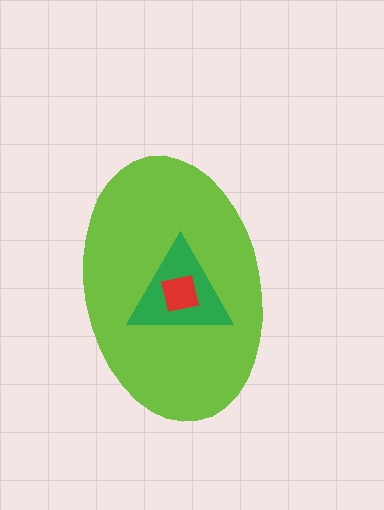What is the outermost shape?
The lime ellipse.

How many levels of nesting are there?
3.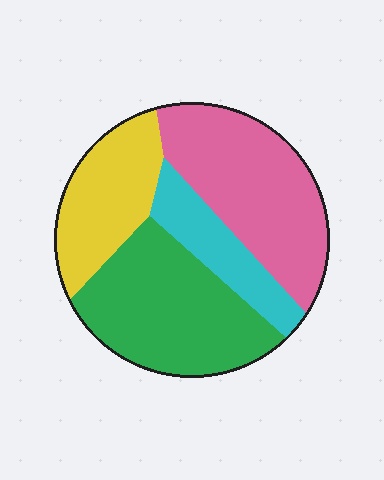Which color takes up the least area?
Cyan, at roughly 15%.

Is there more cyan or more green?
Green.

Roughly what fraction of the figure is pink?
Pink covers roughly 35% of the figure.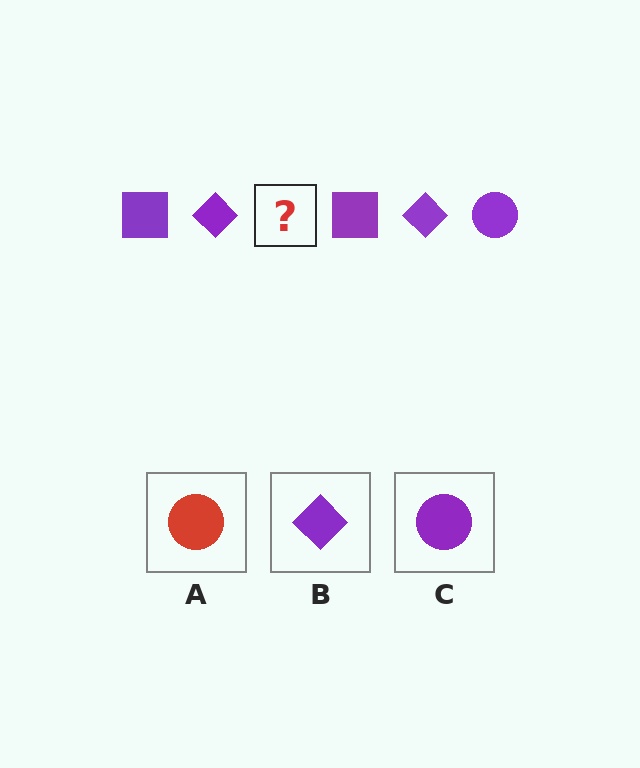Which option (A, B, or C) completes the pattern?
C.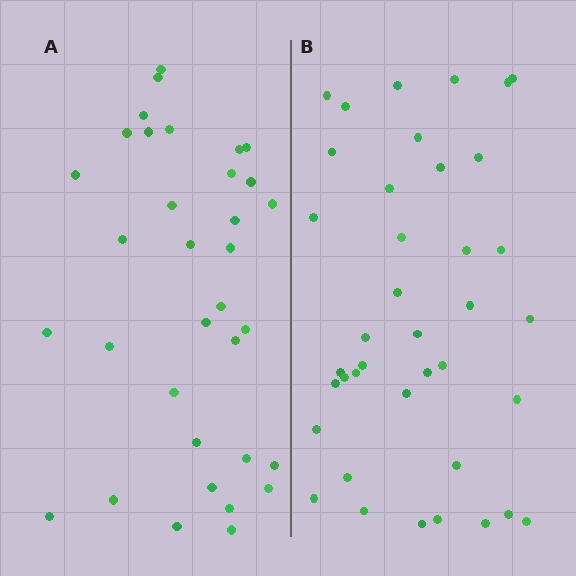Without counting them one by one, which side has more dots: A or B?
Region B (the right region) has more dots.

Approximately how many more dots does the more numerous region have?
Region B has about 5 more dots than region A.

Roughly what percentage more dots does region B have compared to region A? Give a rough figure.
About 15% more.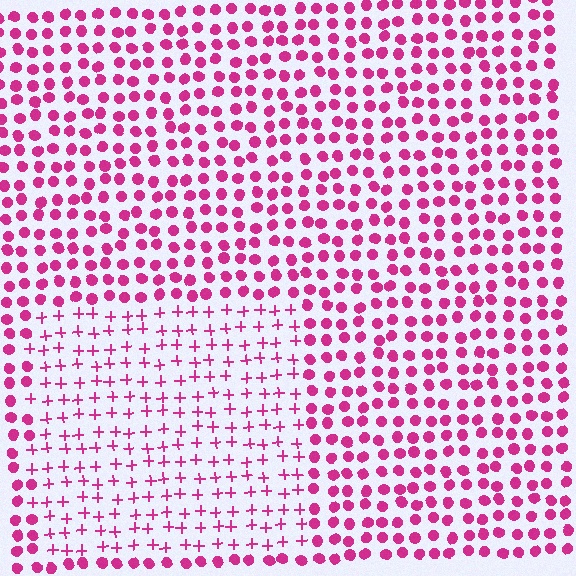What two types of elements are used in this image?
The image uses plus signs inside the rectangle region and circles outside it.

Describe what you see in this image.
The image is filled with small magenta elements arranged in a uniform grid. A rectangle-shaped region contains plus signs, while the surrounding area contains circles. The boundary is defined purely by the change in element shape.